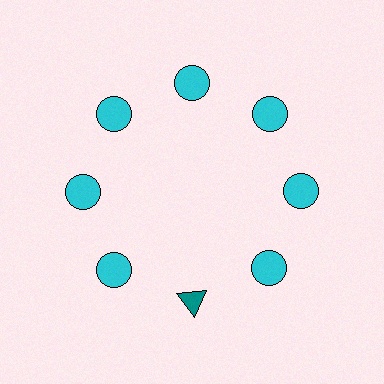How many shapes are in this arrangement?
There are 8 shapes arranged in a ring pattern.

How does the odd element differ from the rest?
It differs in both color (teal instead of cyan) and shape (triangle instead of circle).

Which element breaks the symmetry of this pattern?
The teal triangle at roughly the 6 o'clock position breaks the symmetry. All other shapes are cyan circles.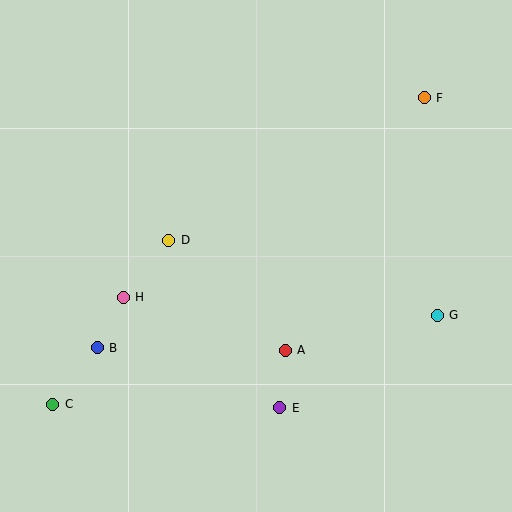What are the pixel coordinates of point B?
Point B is at (97, 348).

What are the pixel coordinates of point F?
Point F is at (424, 98).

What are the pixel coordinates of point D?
Point D is at (169, 240).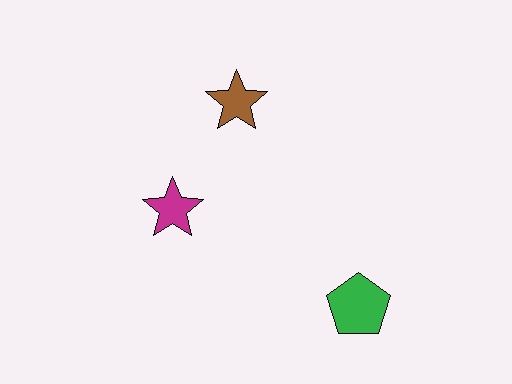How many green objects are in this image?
There is 1 green object.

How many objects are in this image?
There are 3 objects.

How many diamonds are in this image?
There are no diamonds.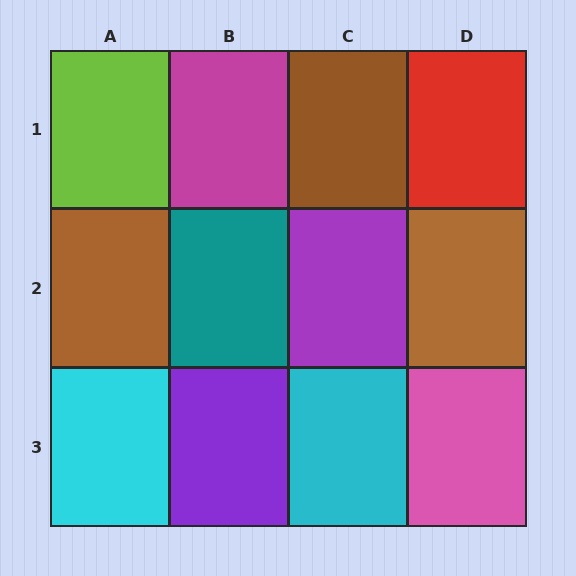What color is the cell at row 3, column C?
Cyan.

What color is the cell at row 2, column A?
Brown.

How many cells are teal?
1 cell is teal.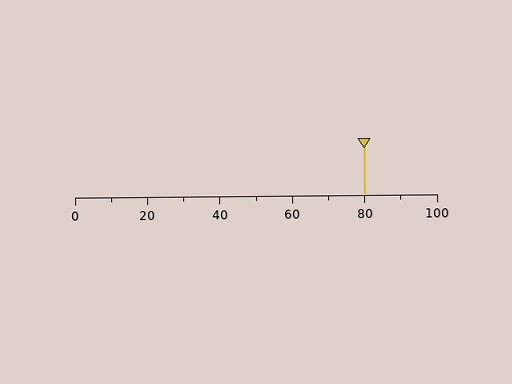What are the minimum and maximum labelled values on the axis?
The axis runs from 0 to 100.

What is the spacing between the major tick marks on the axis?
The major ticks are spaced 20 apart.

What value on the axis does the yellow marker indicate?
The marker indicates approximately 80.